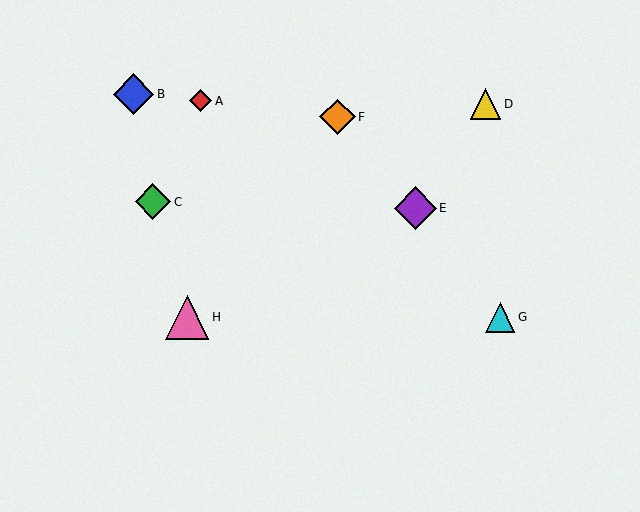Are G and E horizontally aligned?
No, G is at y≈317 and E is at y≈208.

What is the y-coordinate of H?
Object H is at y≈317.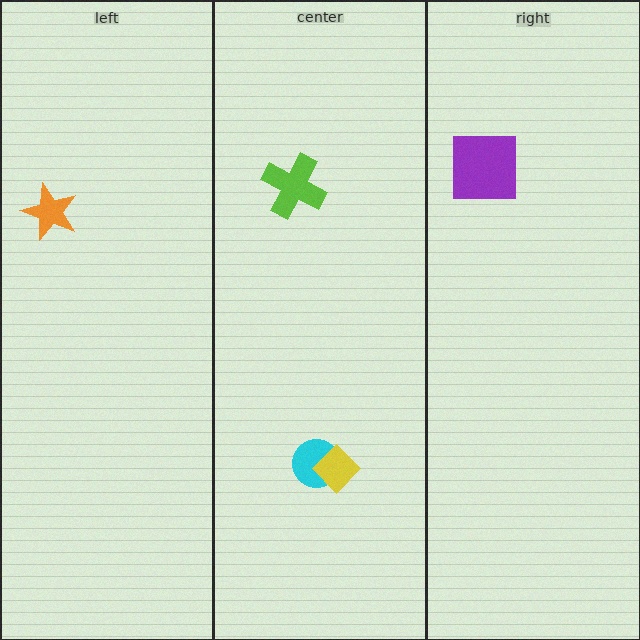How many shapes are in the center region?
3.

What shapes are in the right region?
The purple square.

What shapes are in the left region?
The orange star.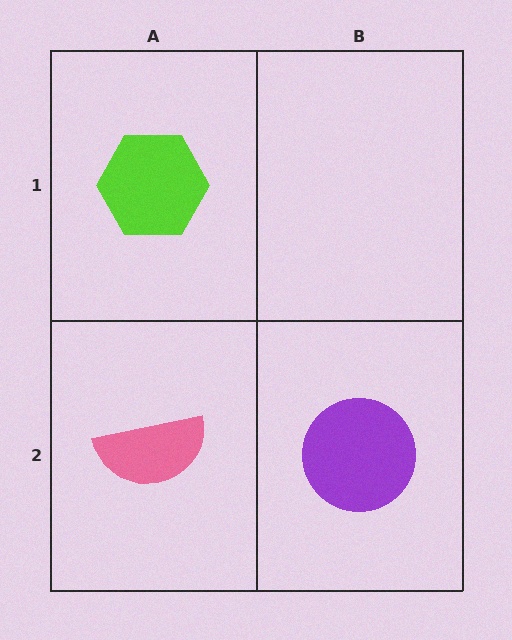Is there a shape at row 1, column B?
No, that cell is empty.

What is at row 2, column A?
A pink semicircle.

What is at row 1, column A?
A lime hexagon.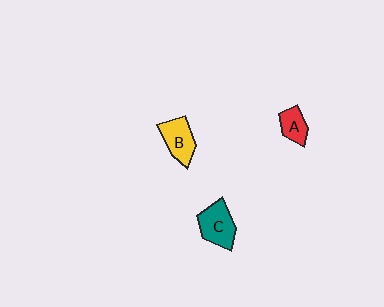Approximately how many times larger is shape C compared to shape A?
Approximately 1.6 times.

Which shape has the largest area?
Shape C (teal).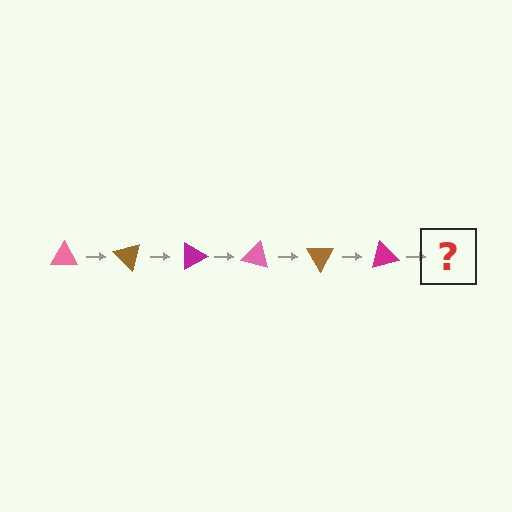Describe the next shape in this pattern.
It should be a pink triangle, rotated 270 degrees from the start.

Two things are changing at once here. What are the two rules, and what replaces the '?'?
The two rules are that it rotates 45 degrees each step and the color cycles through pink, brown, and magenta. The '?' should be a pink triangle, rotated 270 degrees from the start.